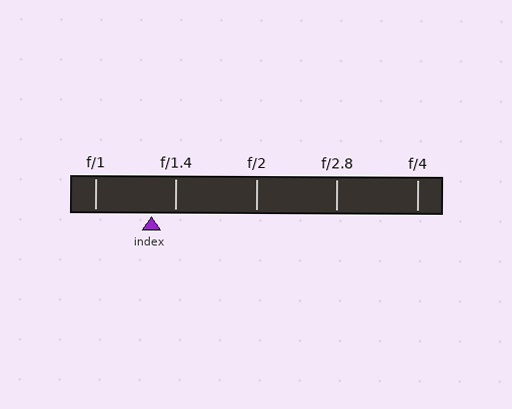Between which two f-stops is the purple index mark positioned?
The index mark is between f/1 and f/1.4.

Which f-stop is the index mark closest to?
The index mark is closest to f/1.4.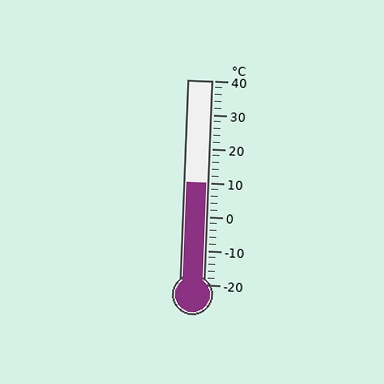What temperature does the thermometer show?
The thermometer shows approximately 10°C.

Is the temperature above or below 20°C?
The temperature is below 20°C.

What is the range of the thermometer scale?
The thermometer scale ranges from -20°C to 40°C.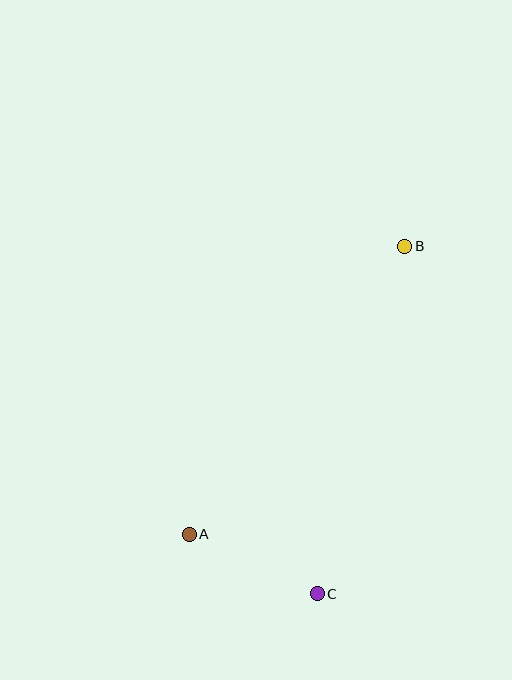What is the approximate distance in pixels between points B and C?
The distance between B and C is approximately 358 pixels.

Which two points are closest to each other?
Points A and C are closest to each other.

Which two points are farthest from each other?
Points A and B are farthest from each other.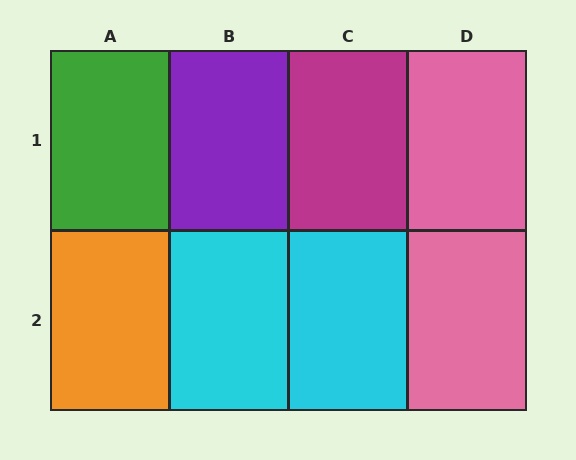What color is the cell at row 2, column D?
Pink.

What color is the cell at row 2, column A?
Orange.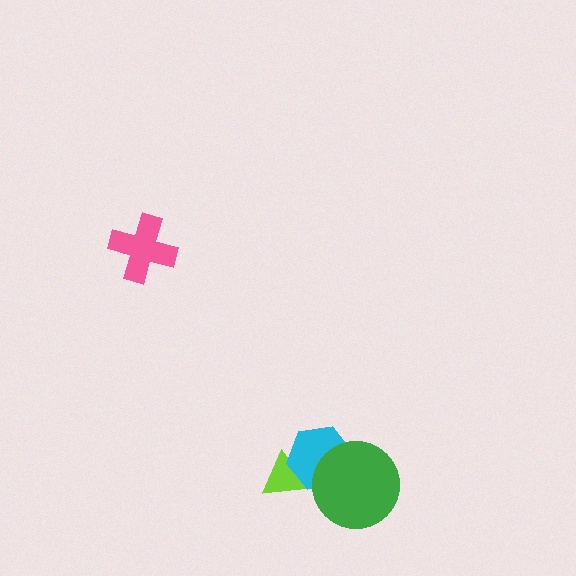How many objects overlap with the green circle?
1 object overlaps with the green circle.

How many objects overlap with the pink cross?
0 objects overlap with the pink cross.